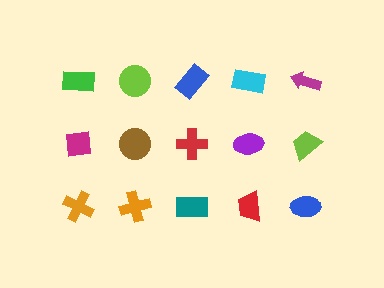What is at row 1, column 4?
A cyan rectangle.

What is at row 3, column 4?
A red trapezoid.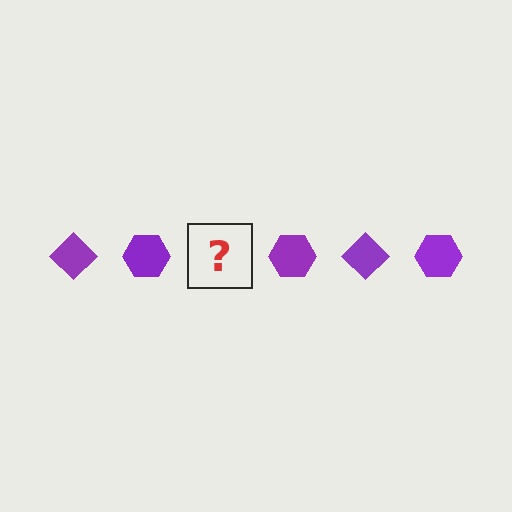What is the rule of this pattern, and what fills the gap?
The rule is that the pattern cycles through diamond, hexagon shapes in purple. The gap should be filled with a purple diamond.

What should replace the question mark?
The question mark should be replaced with a purple diamond.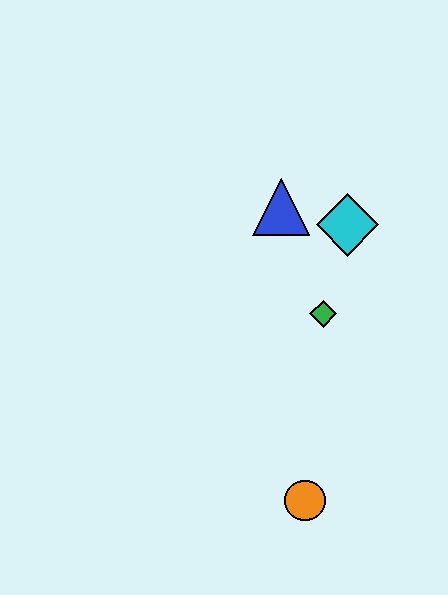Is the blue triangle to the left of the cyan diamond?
Yes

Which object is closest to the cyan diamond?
The blue triangle is closest to the cyan diamond.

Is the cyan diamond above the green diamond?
Yes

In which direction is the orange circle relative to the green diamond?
The orange circle is below the green diamond.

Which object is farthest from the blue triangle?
The orange circle is farthest from the blue triangle.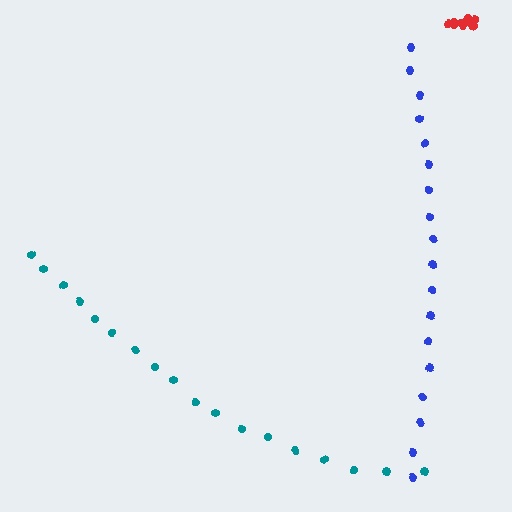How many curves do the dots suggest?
There are 3 distinct paths.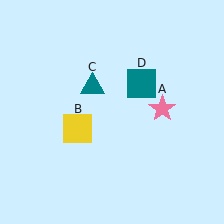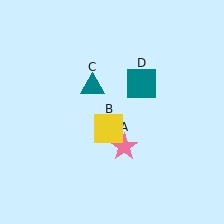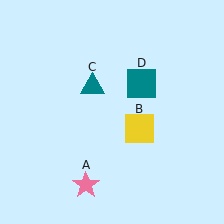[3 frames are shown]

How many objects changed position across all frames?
2 objects changed position: pink star (object A), yellow square (object B).